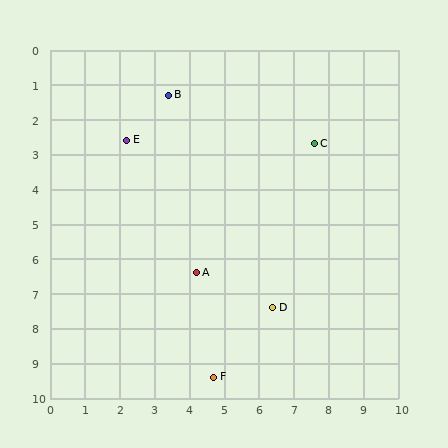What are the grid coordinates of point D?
Point D is at approximately (6.4, 7.4).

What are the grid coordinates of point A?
Point A is at approximately (4.2, 6.4).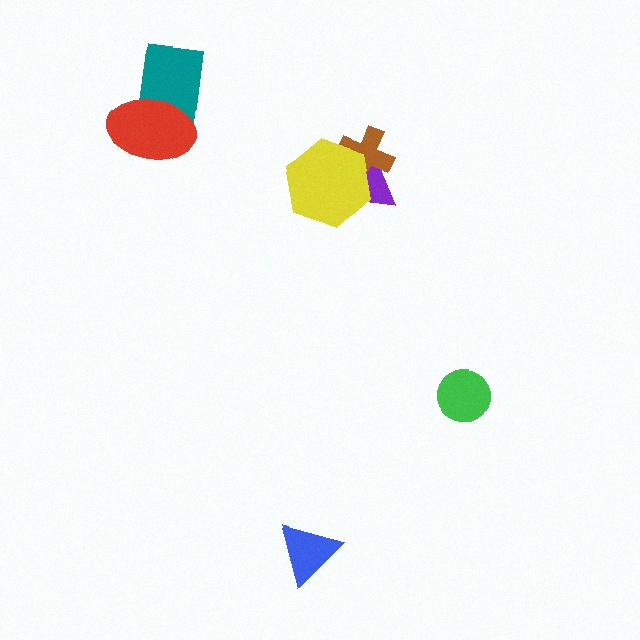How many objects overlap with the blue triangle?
0 objects overlap with the blue triangle.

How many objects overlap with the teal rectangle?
1 object overlaps with the teal rectangle.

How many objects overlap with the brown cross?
2 objects overlap with the brown cross.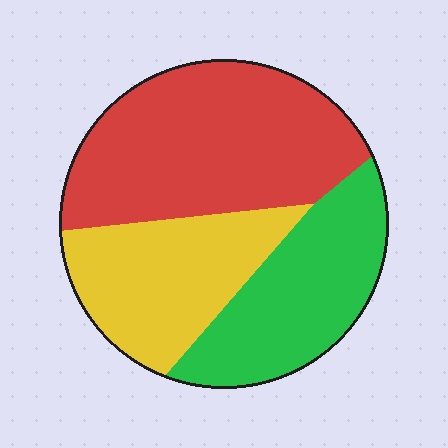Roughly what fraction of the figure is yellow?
Yellow covers around 25% of the figure.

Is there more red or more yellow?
Red.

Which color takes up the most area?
Red, at roughly 45%.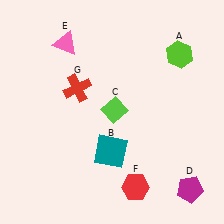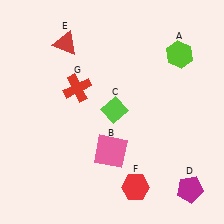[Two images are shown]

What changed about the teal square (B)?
In Image 1, B is teal. In Image 2, it changed to pink.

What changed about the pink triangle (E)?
In Image 1, E is pink. In Image 2, it changed to red.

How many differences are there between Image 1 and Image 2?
There are 2 differences between the two images.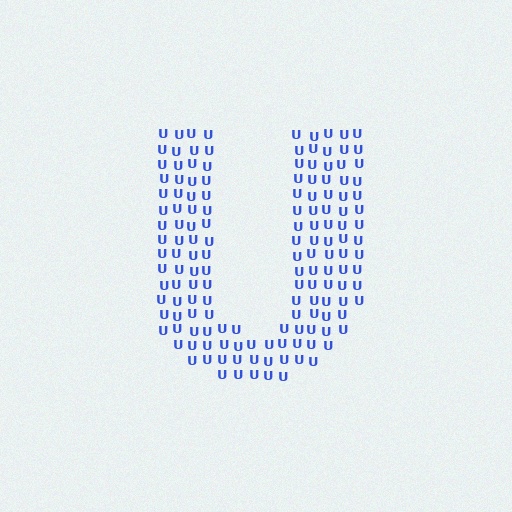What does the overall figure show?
The overall figure shows the letter U.